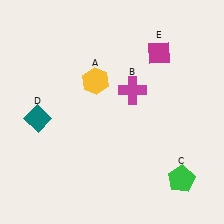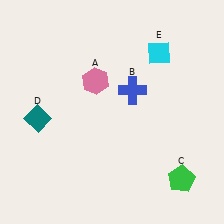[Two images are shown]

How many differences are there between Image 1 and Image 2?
There are 3 differences between the two images.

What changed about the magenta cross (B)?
In Image 1, B is magenta. In Image 2, it changed to blue.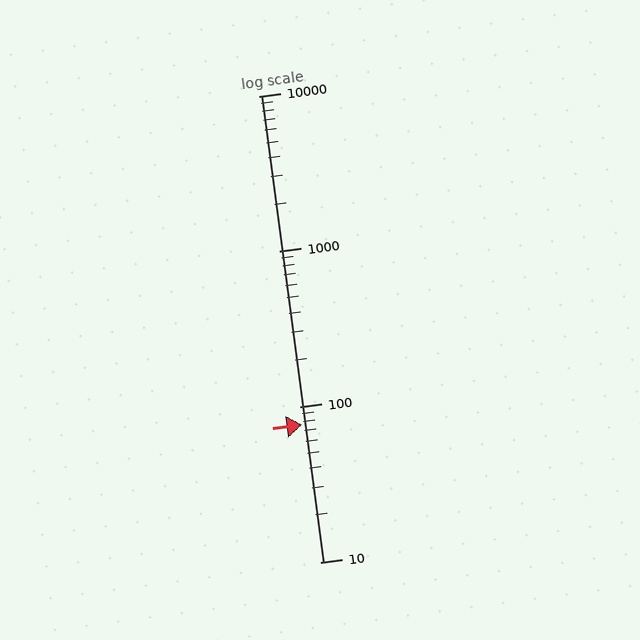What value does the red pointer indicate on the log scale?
The pointer indicates approximately 77.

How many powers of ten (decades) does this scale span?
The scale spans 3 decades, from 10 to 10000.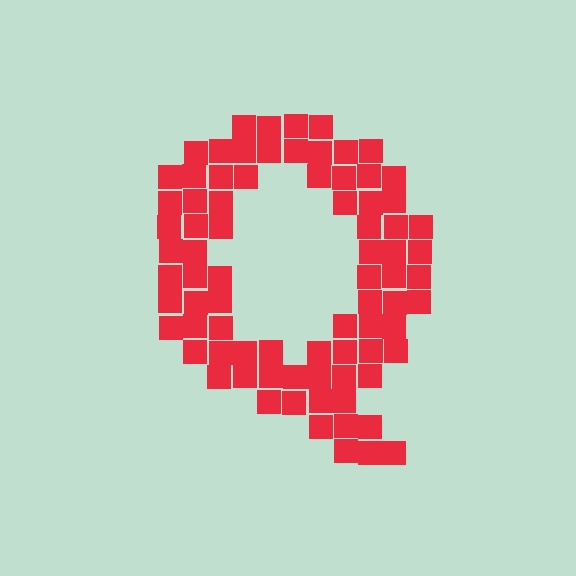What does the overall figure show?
The overall figure shows the letter Q.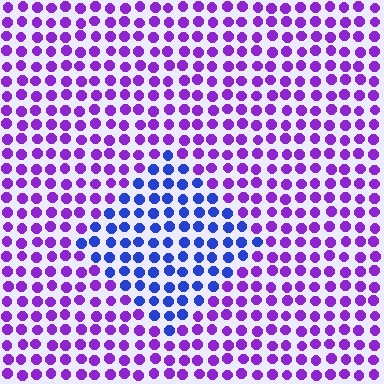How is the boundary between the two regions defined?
The boundary is defined purely by a slight shift in hue (about 47 degrees). Spacing, size, and orientation are identical on both sides.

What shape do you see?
I see a diamond.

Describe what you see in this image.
The image is filled with small purple elements in a uniform arrangement. A diamond-shaped region is visible where the elements are tinted to a slightly different hue, forming a subtle color boundary.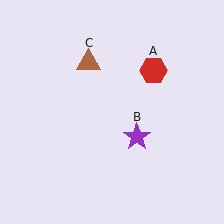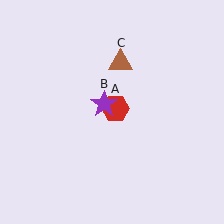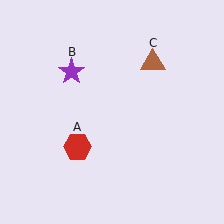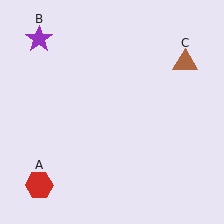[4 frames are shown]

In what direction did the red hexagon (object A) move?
The red hexagon (object A) moved down and to the left.